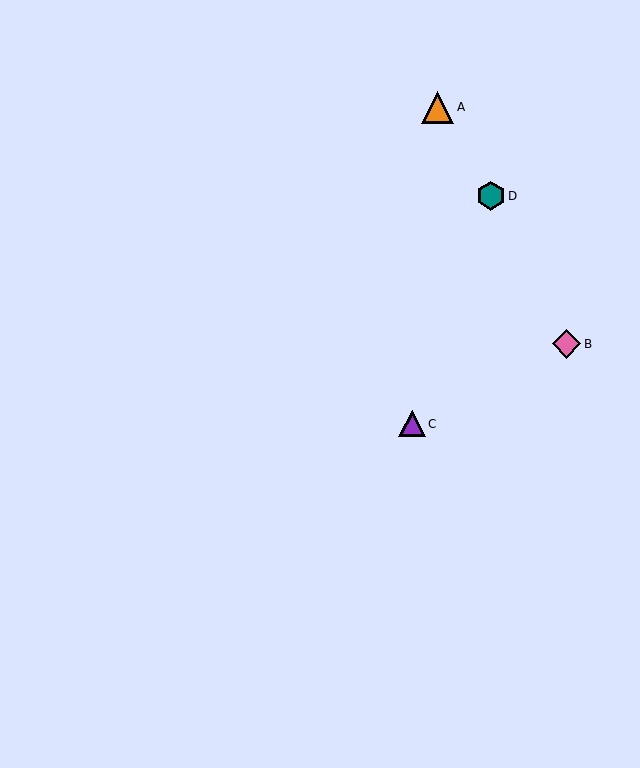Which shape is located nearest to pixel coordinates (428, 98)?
The orange triangle (labeled A) at (437, 107) is nearest to that location.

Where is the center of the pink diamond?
The center of the pink diamond is at (566, 344).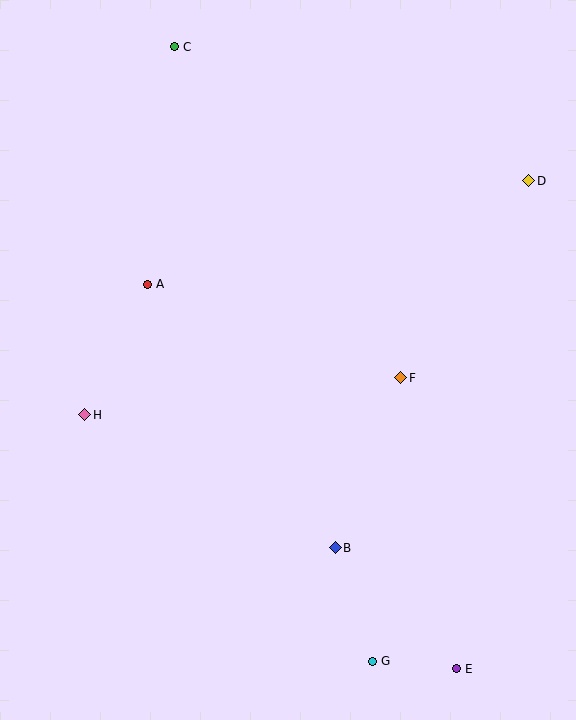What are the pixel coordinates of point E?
Point E is at (457, 669).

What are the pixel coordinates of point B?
Point B is at (335, 548).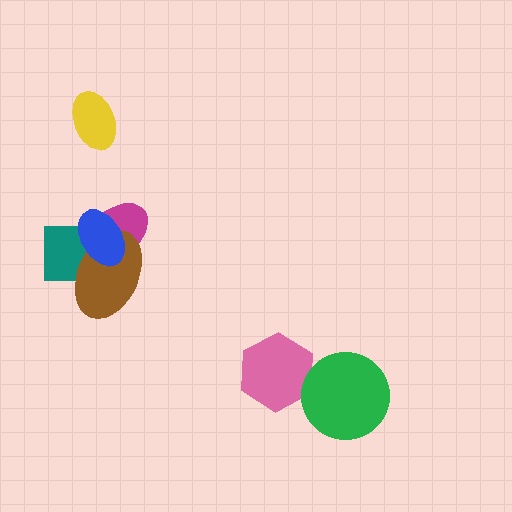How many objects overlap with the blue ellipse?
3 objects overlap with the blue ellipse.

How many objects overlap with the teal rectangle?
3 objects overlap with the teal rectangle.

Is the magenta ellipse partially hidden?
Yes, it is partially covered by another shape.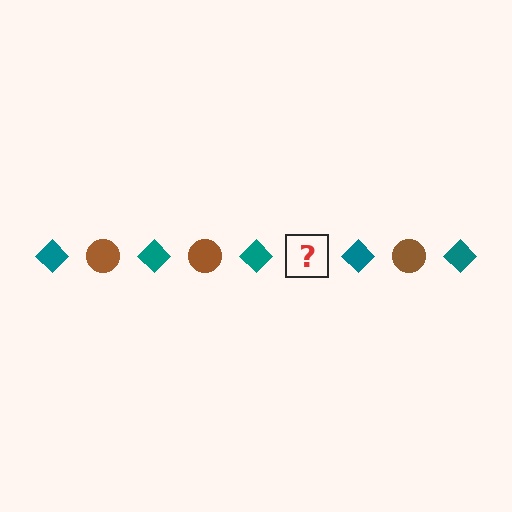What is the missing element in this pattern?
The missing element is a brown circle.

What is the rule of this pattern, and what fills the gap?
The rule is that the pattern alternates between teal diamond and brown circle. The gap should be filled with a brown circle.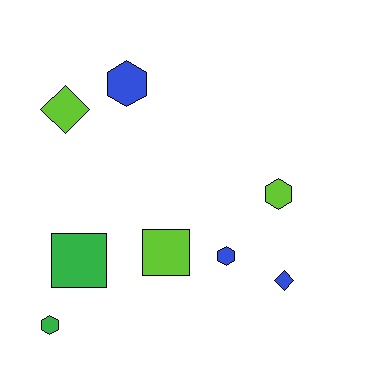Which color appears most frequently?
Blue, with 3 objects.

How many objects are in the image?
There are 8 objects.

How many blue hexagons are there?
There are 2 blue hexagons.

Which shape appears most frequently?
Hexagon, with 4 objects.